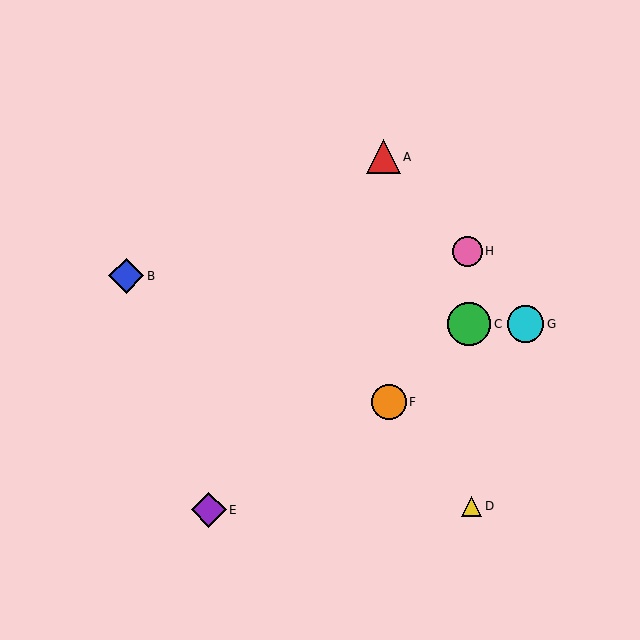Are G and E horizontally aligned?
No, G is at y≈324 and E is at y≈510.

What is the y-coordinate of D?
Object D is at y≈506.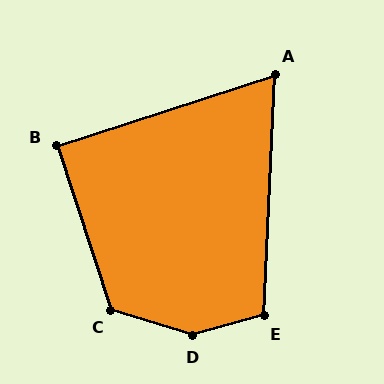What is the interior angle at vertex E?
Approximately 108 degrees (obtuse).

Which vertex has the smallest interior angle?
A, at approximately 70 degrees.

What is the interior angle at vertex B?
Approximately 90 degrees (approximately right).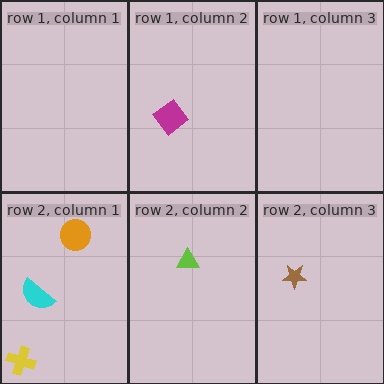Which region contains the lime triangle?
The row 2, column 2 region.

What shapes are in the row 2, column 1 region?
The yellow cross, the cyan semicircle, the orange circle.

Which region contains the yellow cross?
The row 2, column 1 region.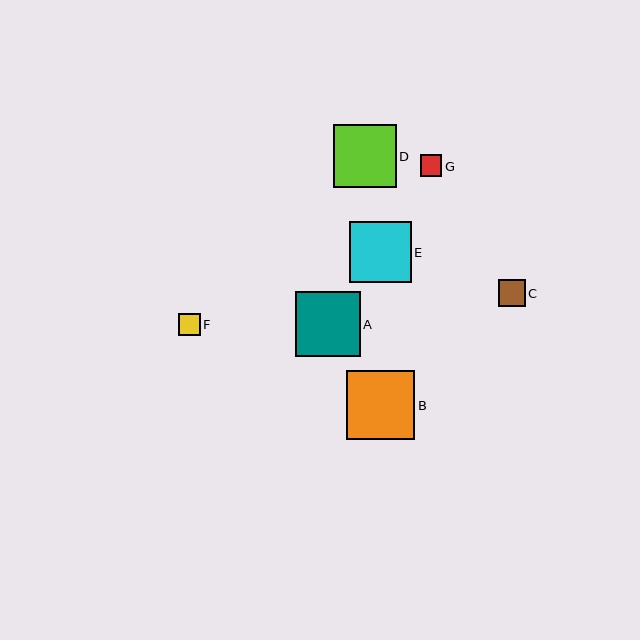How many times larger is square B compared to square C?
Square B is approximately 2.5 times the size of square C.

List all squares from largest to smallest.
From largest to smallest: B, A, D, E, C, F, G.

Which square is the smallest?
Square G is the smallest with a size of approximately 21 pixels.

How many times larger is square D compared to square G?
Square D is approximately 3.0 times the size of square G.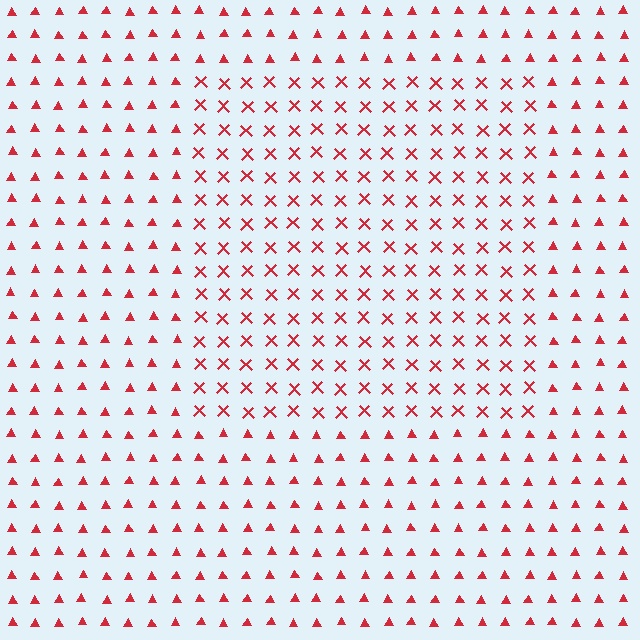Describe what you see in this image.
The image is filled with small red elements arranged in a uniform grid. A rectangle-shaped region contains X marks, while the surrounding area contains triangles. The boundary is defined purely by the change in element shape.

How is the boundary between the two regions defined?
The boundary is defined by a change in element shape: X marks inside vs. triangles outside. All elements share the same color and spacing.